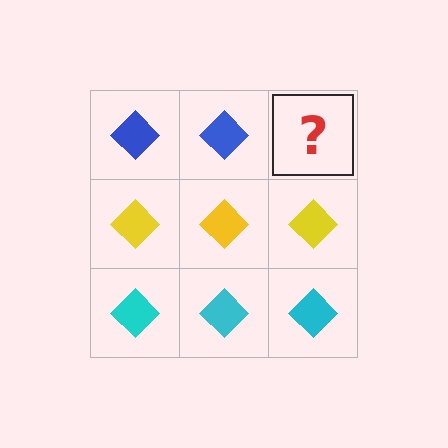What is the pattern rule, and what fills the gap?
The rule is that each row has a consistent color. The gap should be filled with a blue diamond.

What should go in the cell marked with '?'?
The missing cell should contain a blue diamond.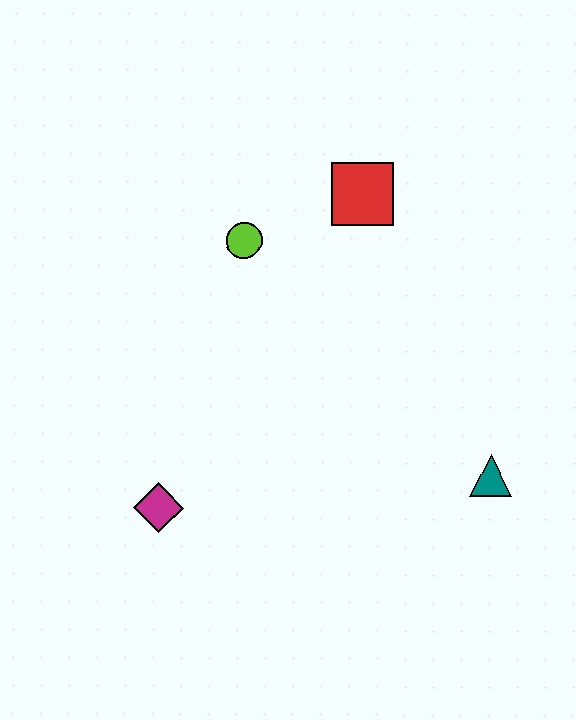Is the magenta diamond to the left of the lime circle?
Yes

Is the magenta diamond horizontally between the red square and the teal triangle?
No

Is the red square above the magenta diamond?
Yes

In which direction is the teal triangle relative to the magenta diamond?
The teal triangle is to the right of the magenta diamond.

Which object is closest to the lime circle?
The red square is closest to the lime circle.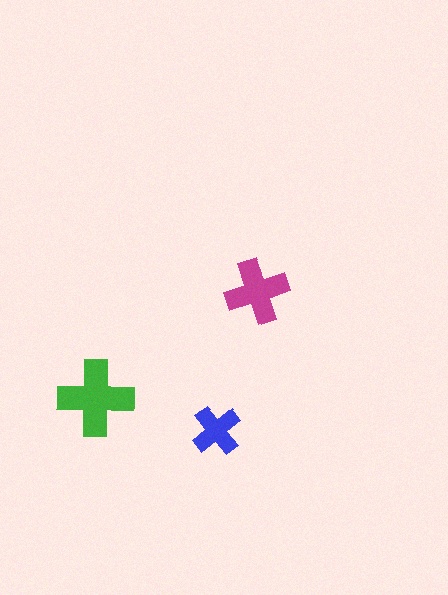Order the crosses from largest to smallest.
the green one, the magenta one, the blue one.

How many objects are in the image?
There are 3 objects in the image.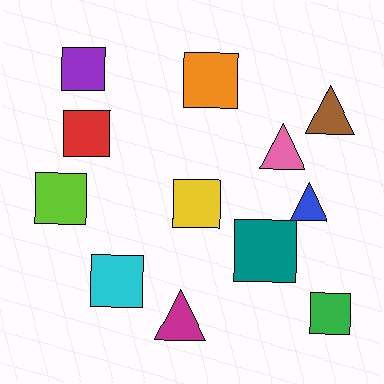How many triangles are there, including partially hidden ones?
There are 4 triangles.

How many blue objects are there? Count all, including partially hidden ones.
There is 1 blue object.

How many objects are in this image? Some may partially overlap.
There are 12 objects.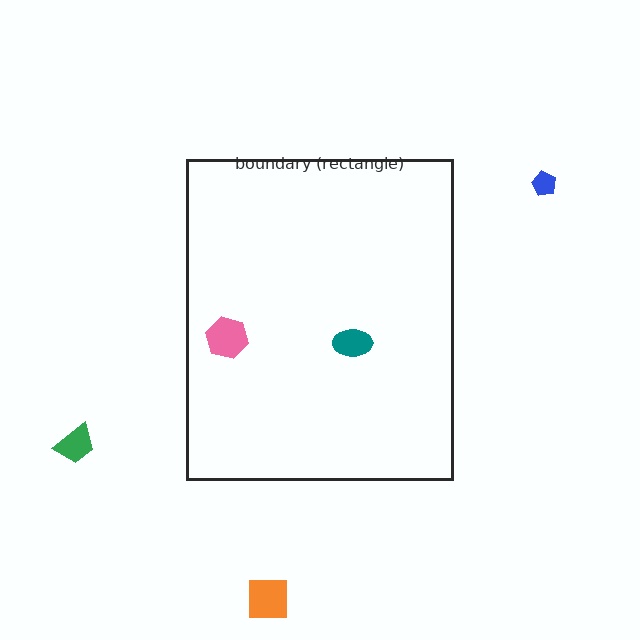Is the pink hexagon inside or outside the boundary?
Inside.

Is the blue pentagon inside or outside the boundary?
Outside.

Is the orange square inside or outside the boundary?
Outside.